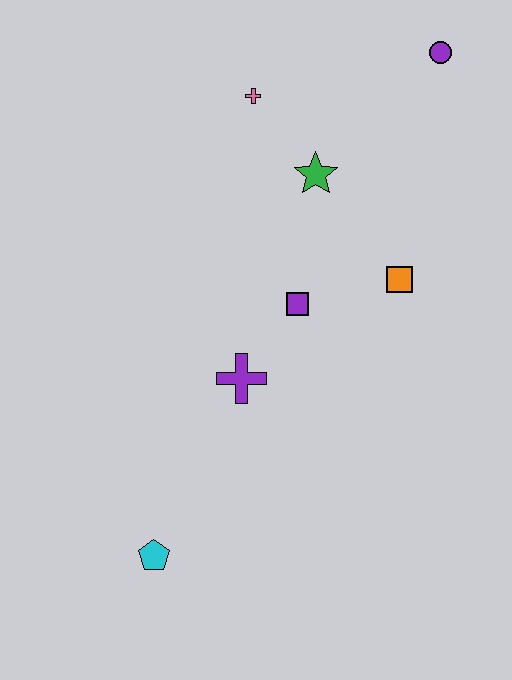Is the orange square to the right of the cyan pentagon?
Yes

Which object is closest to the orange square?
The purple square is closest to the orange square.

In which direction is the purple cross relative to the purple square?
The purple cross is below the purple square.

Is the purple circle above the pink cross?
Yes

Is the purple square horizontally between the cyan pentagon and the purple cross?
No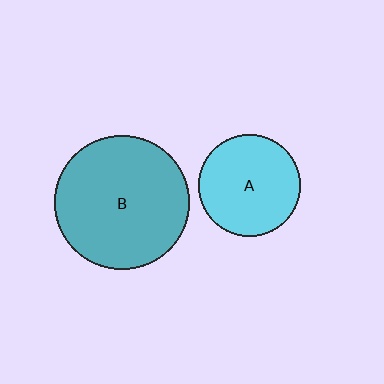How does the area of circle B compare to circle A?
Approximately 1.7 times.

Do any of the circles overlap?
No, none of the circles overlap.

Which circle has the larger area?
Circle B (teal).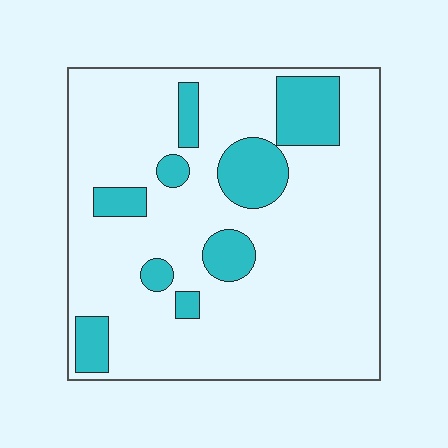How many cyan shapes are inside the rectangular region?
9.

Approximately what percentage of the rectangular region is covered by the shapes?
Approximately 20%.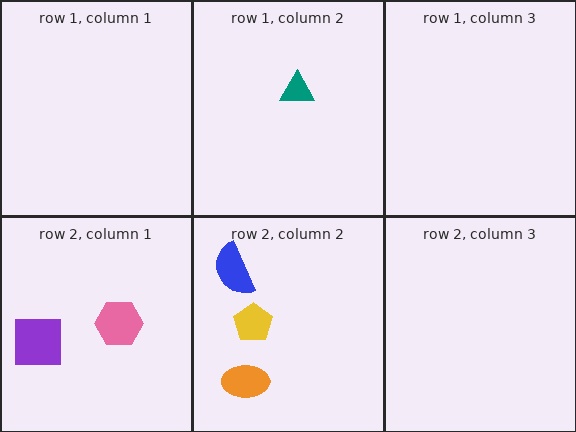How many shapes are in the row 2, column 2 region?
3.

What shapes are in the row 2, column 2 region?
The yellow pentagon, the blue semicircle, the orange ellipse.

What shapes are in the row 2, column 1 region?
The purple square, the pink hexagon.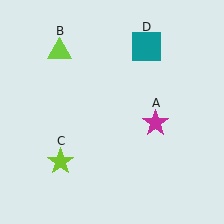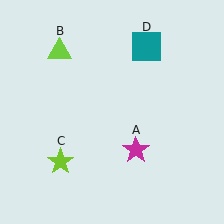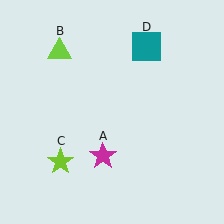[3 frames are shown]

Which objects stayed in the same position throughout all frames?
Lime triangle (object B) and lime star (object C) and teal square (object D) remained stationary.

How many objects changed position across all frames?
1 object changed position: magenta star (object A).